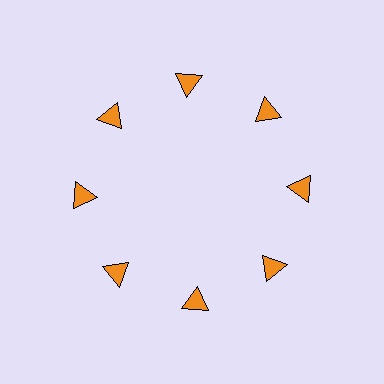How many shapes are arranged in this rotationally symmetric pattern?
There are 8 shapes, arranged in 8 groups of 1.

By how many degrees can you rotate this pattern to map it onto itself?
The pattern maps onto itself every 45 degrees of rotation.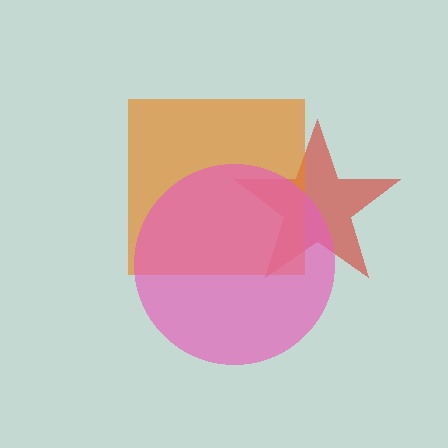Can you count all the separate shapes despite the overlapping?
Yes, there are 3 separate shapes.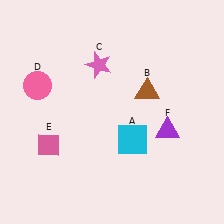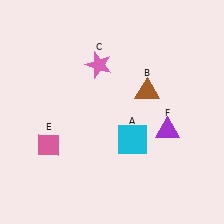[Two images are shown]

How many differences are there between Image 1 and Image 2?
There is 1 difference between the two images.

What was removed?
The pink circle (D) was removed in Image 2.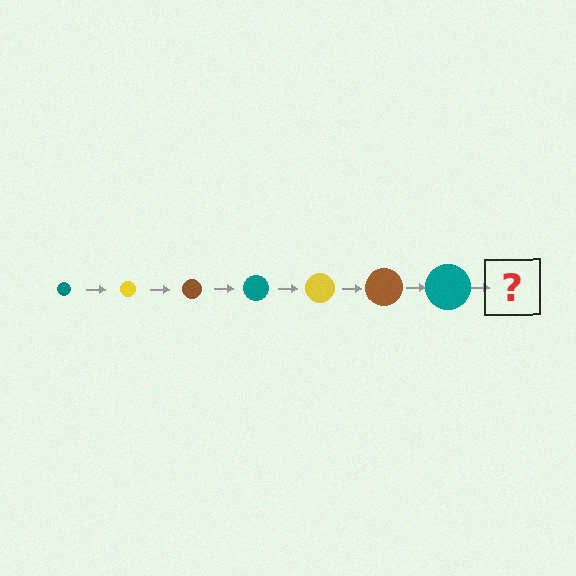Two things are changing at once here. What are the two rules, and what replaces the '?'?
The two rules are that the circle grows larger each step and the color cycles through teal, yellow, and brown. The '?' should be a yellow circle, larger than the previous one.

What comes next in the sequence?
The next element should be a yellow circle, larger than the previous one.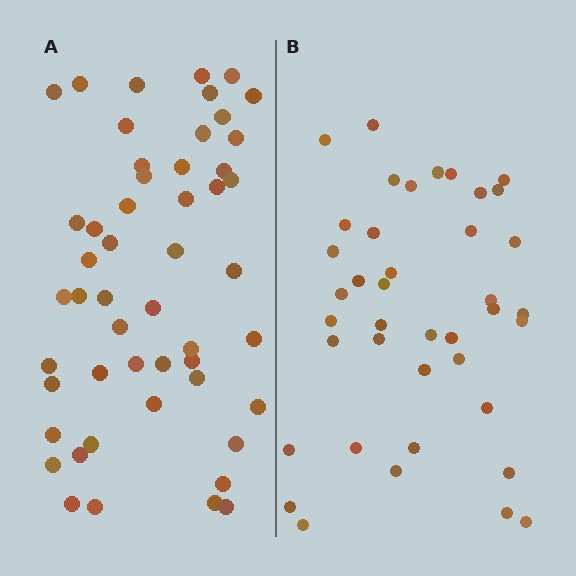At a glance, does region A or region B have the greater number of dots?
Region A (the left region) has more dots.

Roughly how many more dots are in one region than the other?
Region A has roughly 12 or so more dots than region B.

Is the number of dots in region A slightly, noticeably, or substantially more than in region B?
Region A has noticeably more, but not dramatically so. The ratio is roughly 1.3 to 1.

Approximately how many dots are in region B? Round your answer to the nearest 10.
About 40 dots.